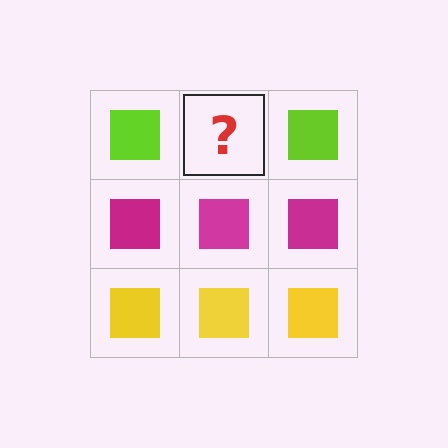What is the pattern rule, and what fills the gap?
The rule is that each row has a consistent color. The gap should be filled with a lime square.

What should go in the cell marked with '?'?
The missing cell should contain a lime square.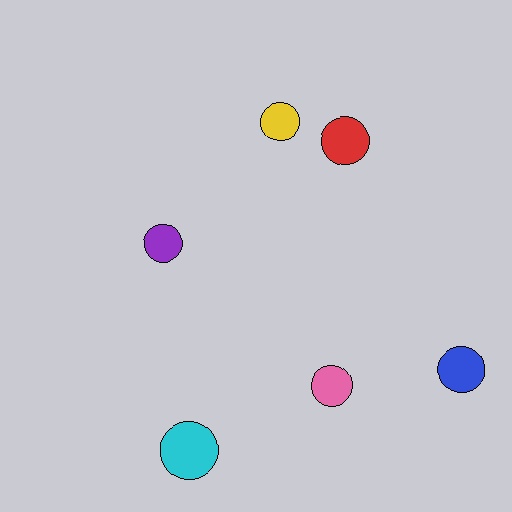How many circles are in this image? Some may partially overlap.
There are 6 circles.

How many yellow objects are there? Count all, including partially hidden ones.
There is 1 yellow object.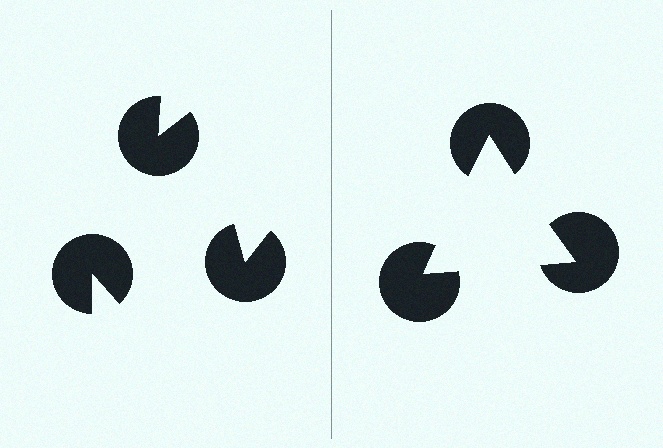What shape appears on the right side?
An illusory triangle.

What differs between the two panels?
The pac-man discs are positioned identically on both sides; only the wedge orientations differ. On the right they align to a triangle; on the left they are misaligned.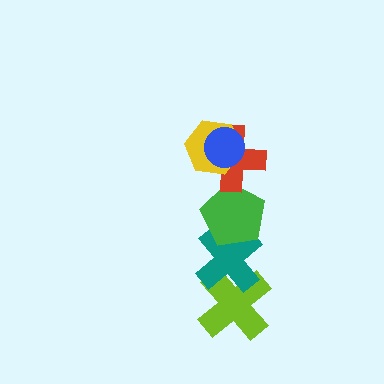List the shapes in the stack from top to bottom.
From top to bottom: the blue circle, the yellow hexagon, the red cross, the green pentagon, the teal cross, the lime cross.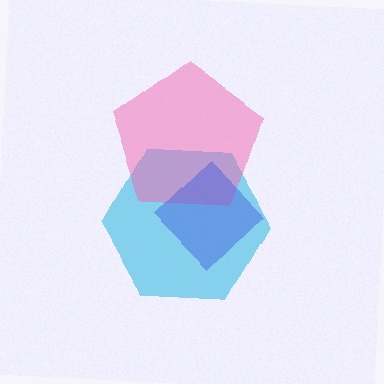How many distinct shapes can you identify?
There are 3 distinct shapes: a cyan hexagon, a pink pentagon, a blue diamond.